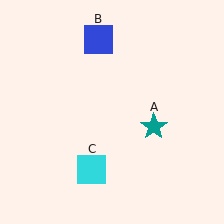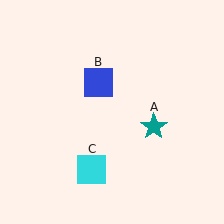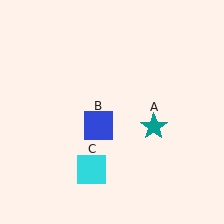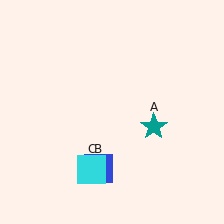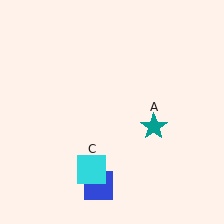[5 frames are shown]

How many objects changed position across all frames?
1 object changed position: blue square (object B).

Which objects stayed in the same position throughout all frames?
Teal star (object A) and cyan square (object C) remained stationary.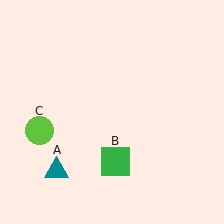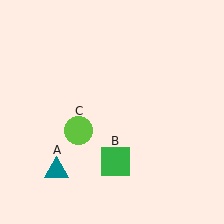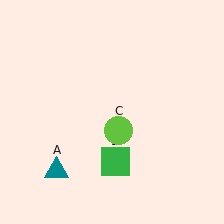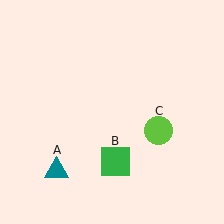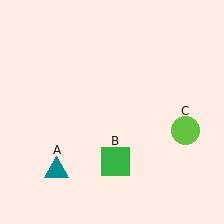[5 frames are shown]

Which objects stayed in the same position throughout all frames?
Teal triangle (object A) and green square (object B) remained stationary.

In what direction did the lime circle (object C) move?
The lime circle (object C) moved right.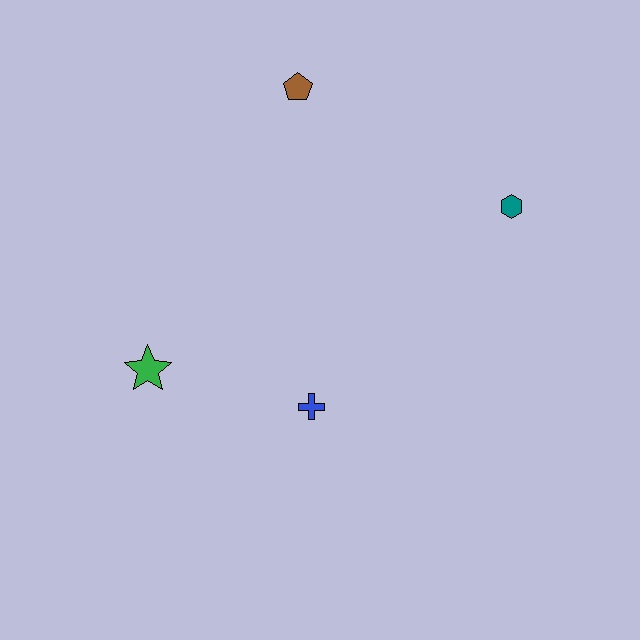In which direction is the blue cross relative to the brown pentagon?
The blue cross is below the brown pentagon.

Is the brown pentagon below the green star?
No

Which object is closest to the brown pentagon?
The teal hexagon is closest to the brown pentagon.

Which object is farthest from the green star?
The teal hexagon is farthest from the green star.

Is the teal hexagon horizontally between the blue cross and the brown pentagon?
No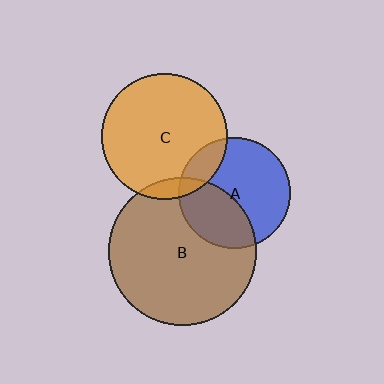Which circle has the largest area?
Circle B (brown).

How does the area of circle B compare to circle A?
Approximately 1.8 times.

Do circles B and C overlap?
Yes.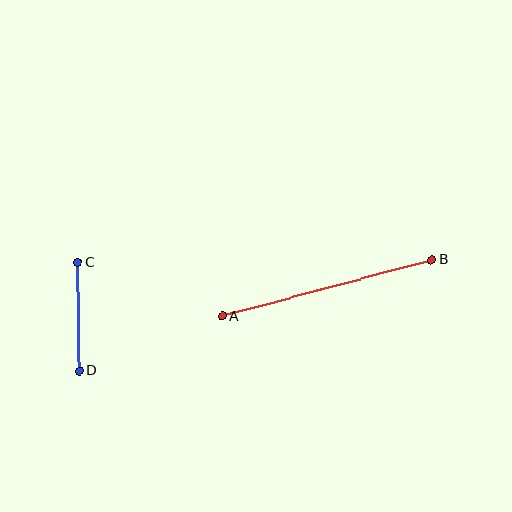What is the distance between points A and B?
The distance is approximately 217 pixels.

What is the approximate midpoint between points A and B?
The midpoint is at approximately (327, 288) pixels.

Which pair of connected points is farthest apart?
Points A and B are farthest apart.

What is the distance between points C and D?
The distance is approximately 108 pixels.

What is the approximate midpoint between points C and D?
The midpoint is at approximately (78, 317) pixels.